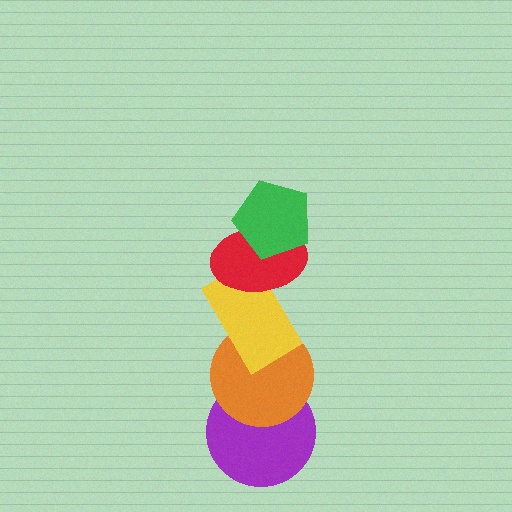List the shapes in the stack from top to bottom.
From top to bottom: the green pentagon, the red ellipse, the yellow rectangle, the orange circle, the purple circle.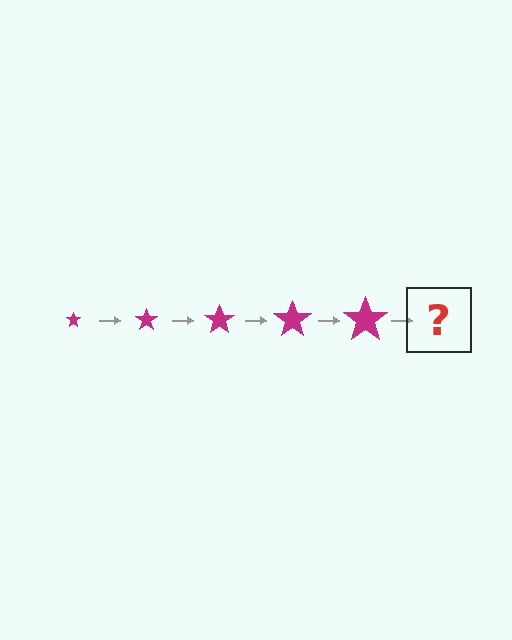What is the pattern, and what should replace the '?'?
The pattern is that the star gets progressively larger each step. The '?' should be a magenta star, larger than the previous one.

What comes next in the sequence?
The next element should be a magenta star, larger than the previous one.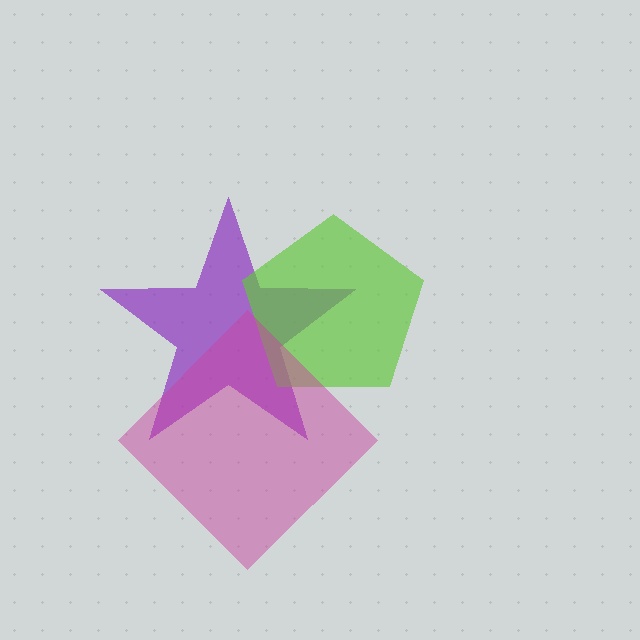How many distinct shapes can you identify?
There are 3 distinct shapes: a purple star, a lime pentagon, a magenta diamond.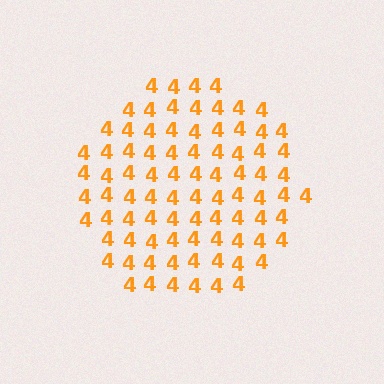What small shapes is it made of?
It is made of small digit 4's.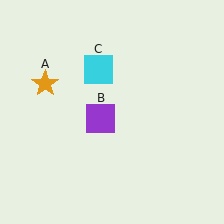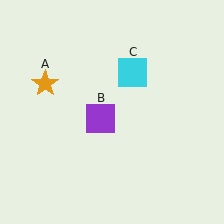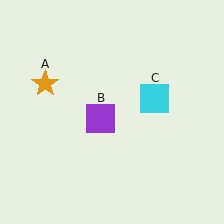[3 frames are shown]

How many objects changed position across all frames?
1 object changed position: cyan square (object C).